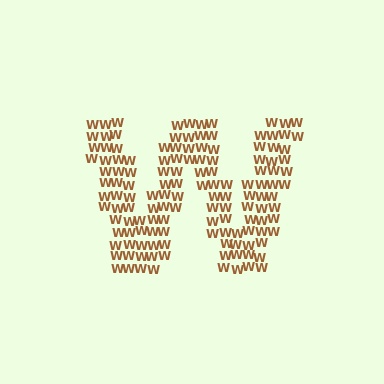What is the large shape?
The large shape is the letter W.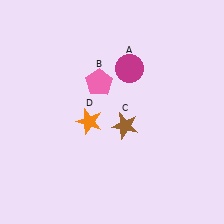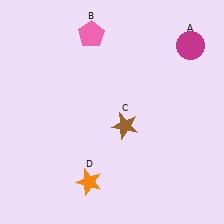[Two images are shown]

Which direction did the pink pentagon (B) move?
The pink pentagon (B) moved up.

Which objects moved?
The objects that moved are: the magenta circle (A), the pink pentagon (B), the orange star (D).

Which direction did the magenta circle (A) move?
The magenta circle (A) moved right.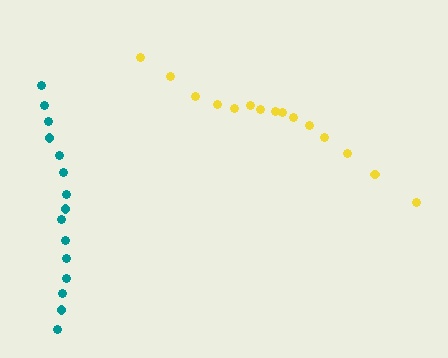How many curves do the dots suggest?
There are 2 distinct paths.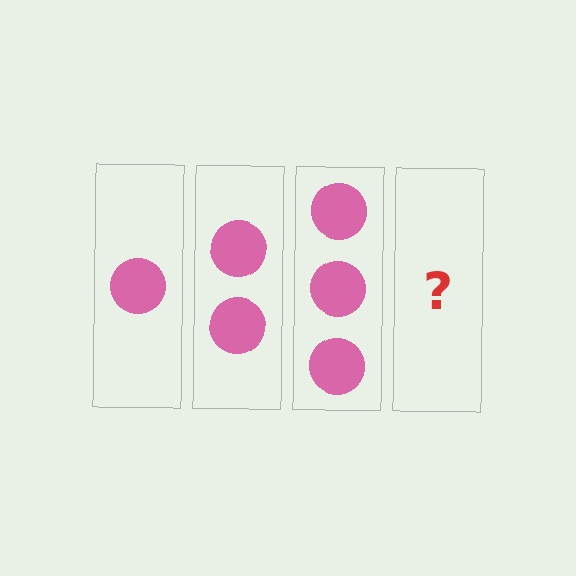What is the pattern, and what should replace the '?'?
The pattern is that each step adds one more circle. The '?' should be 4 circles.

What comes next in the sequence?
The next element should be 4 circles.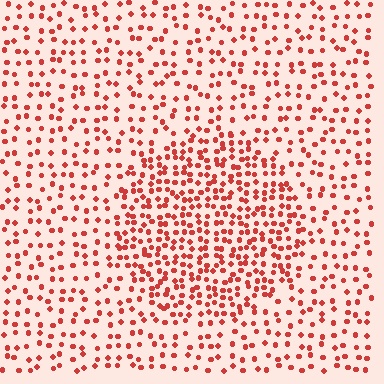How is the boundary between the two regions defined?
The boundary is defined by a change in element density (approximately 1.9x ratio). All elements are the same color, size, and shape.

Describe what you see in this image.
The image contains small red elements arranged at two different densities. A circle-shaped region is visible where the elements are more densely packed than the surrounding area.